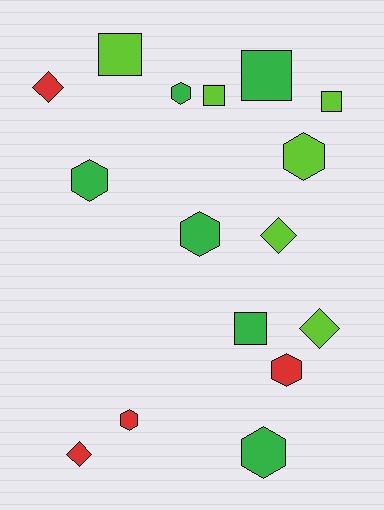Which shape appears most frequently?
Hexagon, with 7 objects.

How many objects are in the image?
There are 16 objects.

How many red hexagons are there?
There are 2 red hexagons.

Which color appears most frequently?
Lime, with 6 objects.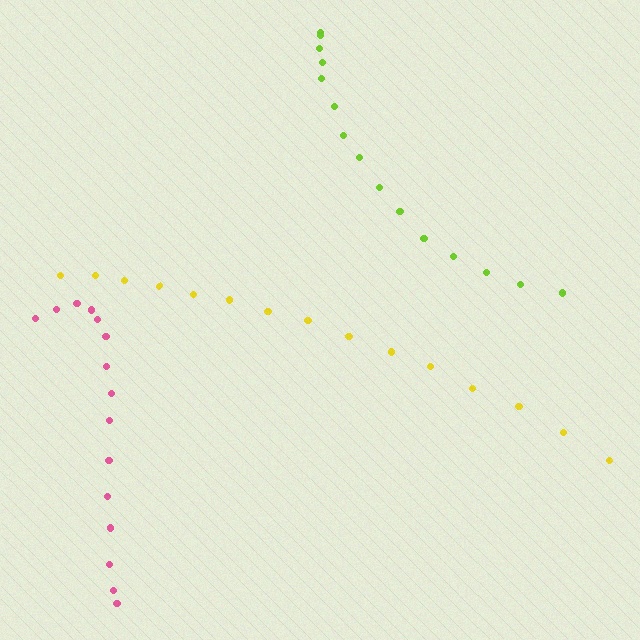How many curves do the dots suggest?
There are 3 distinct paths.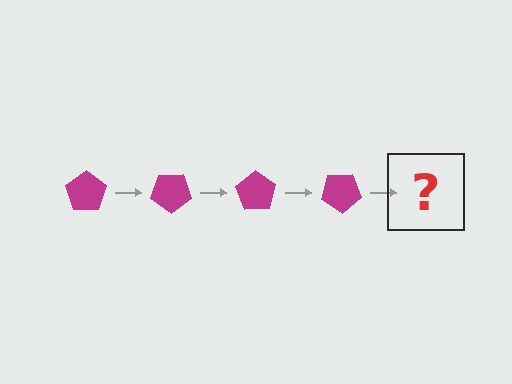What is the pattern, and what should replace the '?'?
The pattern is that the pentagon rotates 35 degrees each step. The '?' should be a magenta pentagon rotated 140 degrees.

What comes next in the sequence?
The next element should be a magenta pentagon rotated 140 degrees.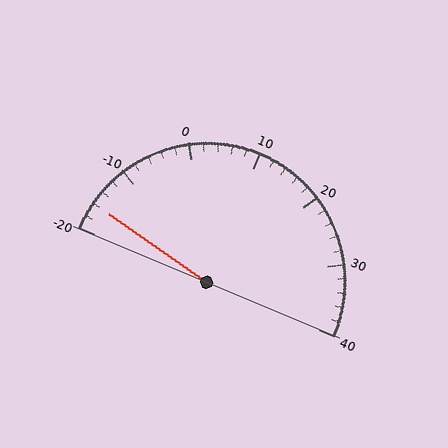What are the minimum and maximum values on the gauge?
The gauge ranges from -20 to 40.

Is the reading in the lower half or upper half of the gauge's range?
The reading is in the lower half of the range (-20 to 40).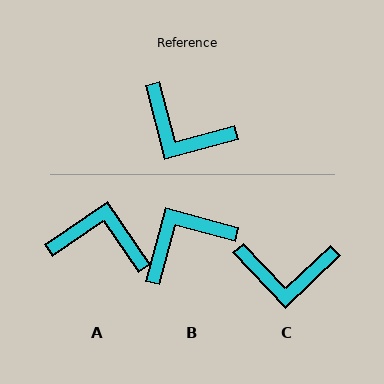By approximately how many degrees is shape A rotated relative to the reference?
Approximately 161 degrees clockwise.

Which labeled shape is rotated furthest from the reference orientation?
A, about 161 degrees away.